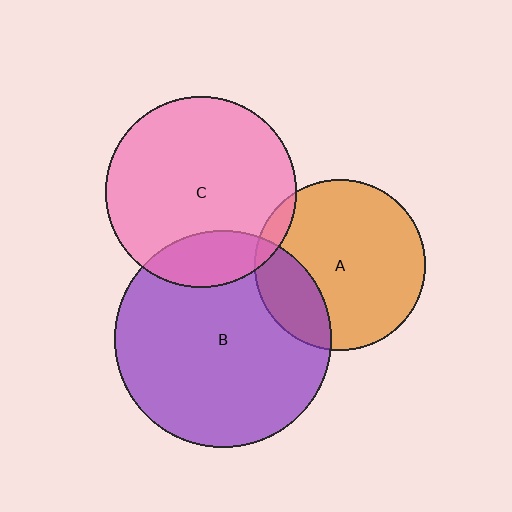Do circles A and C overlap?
Yes.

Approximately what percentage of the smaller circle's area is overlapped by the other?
Approximately 5%.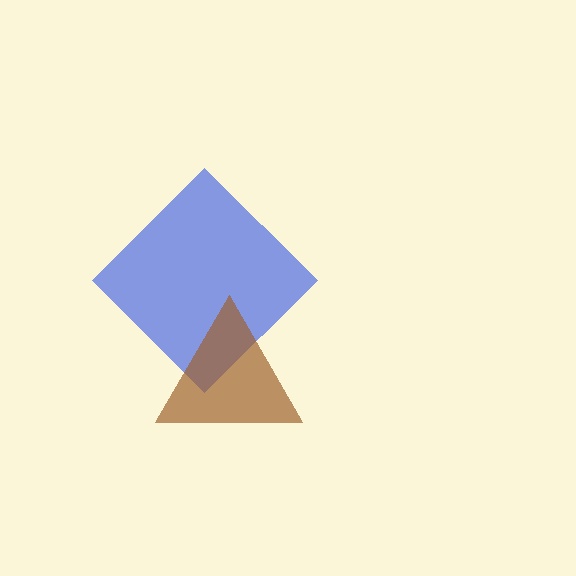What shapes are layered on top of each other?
The layered shapes are: a blue diamond, a brown triangle.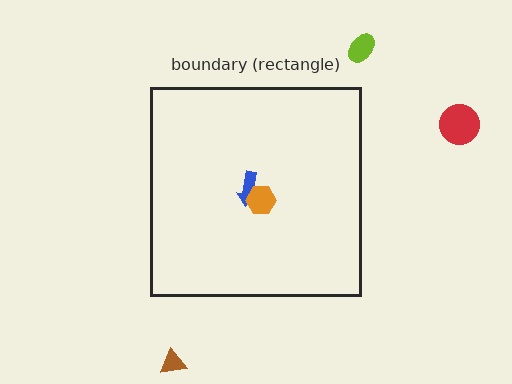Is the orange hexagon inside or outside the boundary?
Inside.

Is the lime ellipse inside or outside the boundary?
Outside.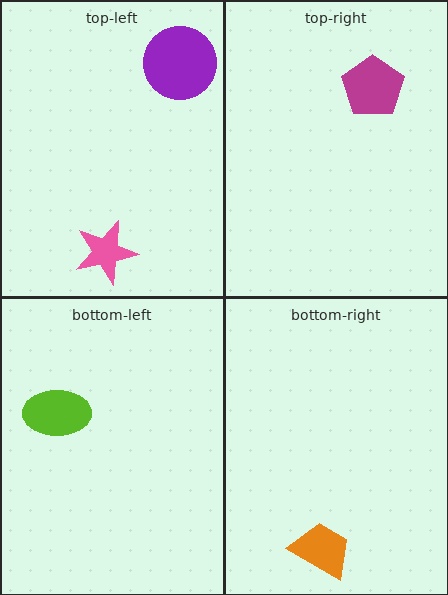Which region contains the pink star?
The top-left region.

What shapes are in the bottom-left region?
The lime ellipse.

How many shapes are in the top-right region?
1.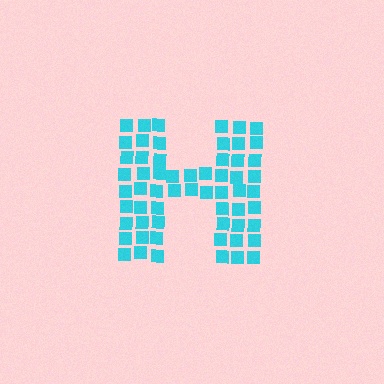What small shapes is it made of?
It is made of small squares.